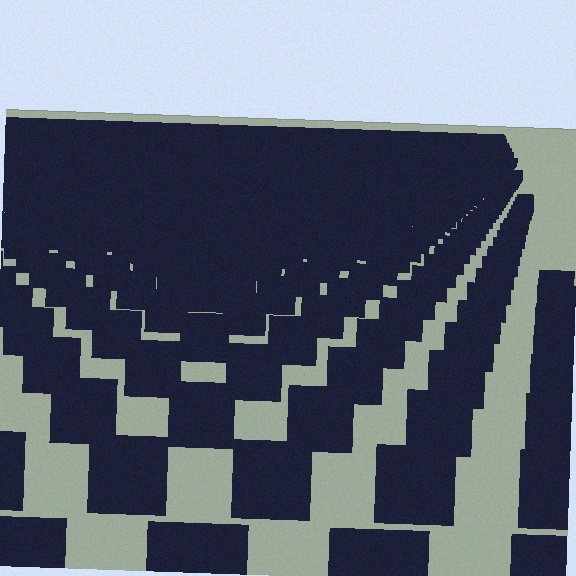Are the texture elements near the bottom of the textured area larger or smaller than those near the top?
Larger. Near the bottom, elements are closer to the viewer and appear at a bigger on-screen size.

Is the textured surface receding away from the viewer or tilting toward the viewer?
The surface is receding away from the viewer. Texture elements get smaller and denser toward the top.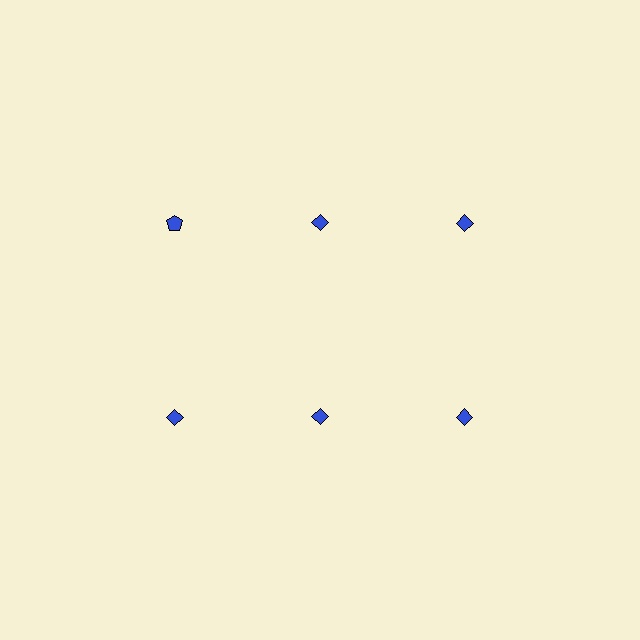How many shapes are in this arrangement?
There are 6 shapes arranged in a grid pattern.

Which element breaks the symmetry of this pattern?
The blue pentagon in the top row, leftmost column breaks the symmetry. All other shapes are blue diamonds.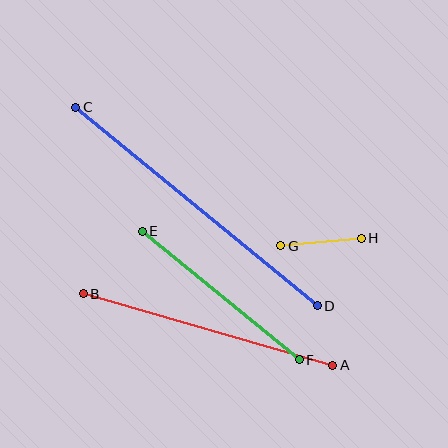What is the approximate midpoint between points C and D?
The midpoint is at approximately (196, 206) pixels.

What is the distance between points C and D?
The distance is approximately 313 pixels.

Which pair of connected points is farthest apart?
Points C and D are farthest apart.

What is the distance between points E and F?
The distance is approximately 203 pixels.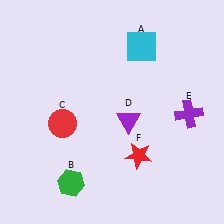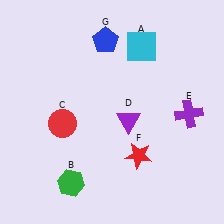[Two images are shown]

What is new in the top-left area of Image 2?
A blue pentagon (G) was added in the top-left area of Image 2.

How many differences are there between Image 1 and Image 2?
There is 1 difference between the two images.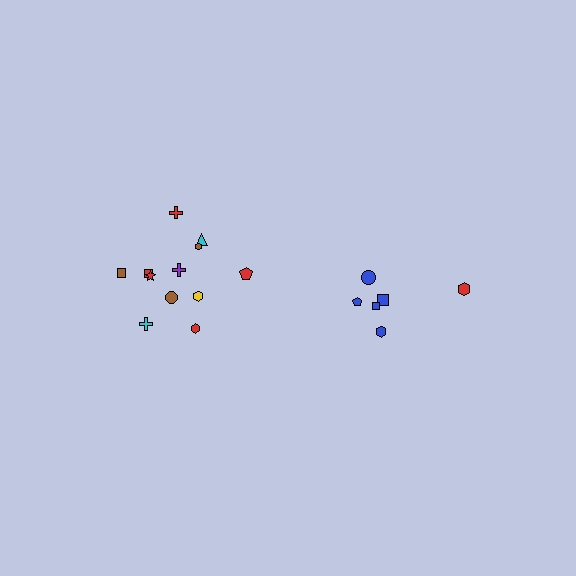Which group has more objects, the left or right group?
The left group.